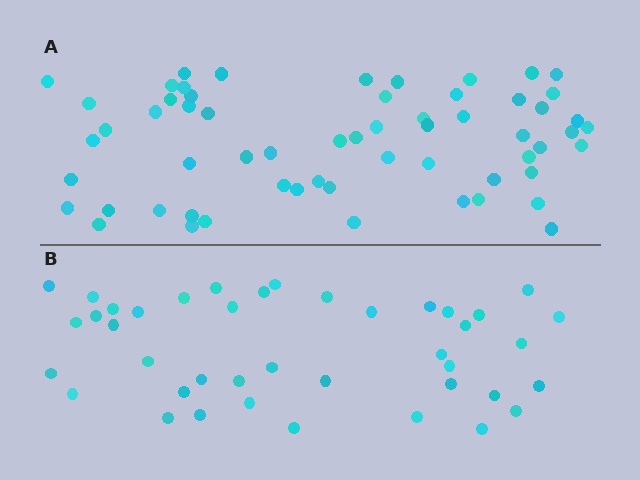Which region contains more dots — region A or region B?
Region A (the top region) has more dots.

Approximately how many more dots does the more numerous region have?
Region A has approximately 20 more dots than region B.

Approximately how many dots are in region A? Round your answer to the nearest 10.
About 60 dots.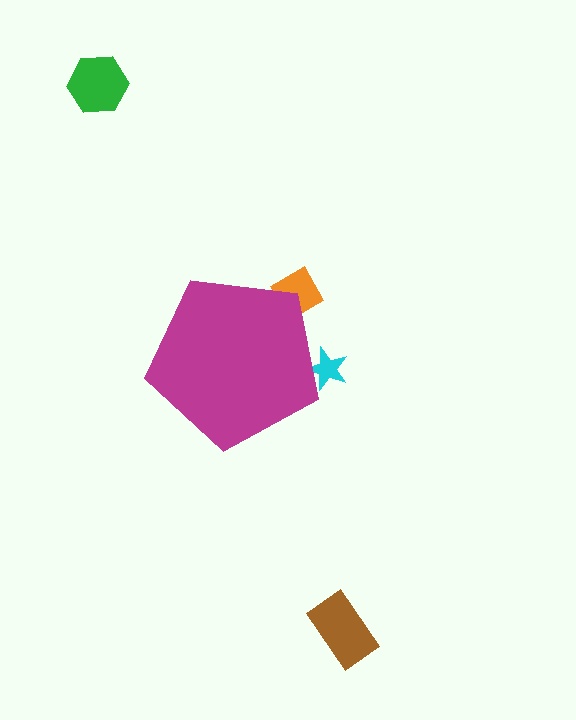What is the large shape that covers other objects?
A magenta pentagon.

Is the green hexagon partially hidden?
No, the green hexagon is fully visible.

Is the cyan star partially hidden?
Yes, the cyan star is partially hidden behind the magenta pentagon.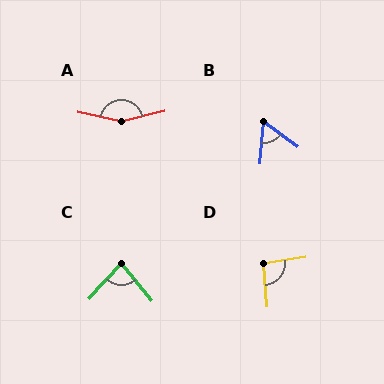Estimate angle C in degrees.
Approximately 82 degrees.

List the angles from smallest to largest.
B (58°), C (82°), D (94°), A (154°).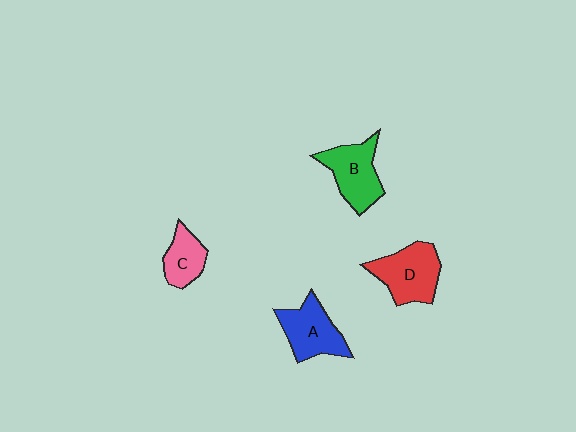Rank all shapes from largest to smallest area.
From largest to smallest: D (red), B (green), A (blue), C (pink).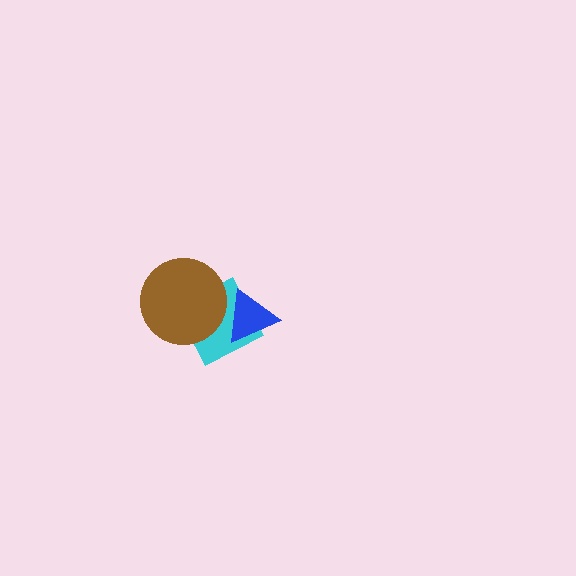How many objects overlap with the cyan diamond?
2 objects overlap with the cyan diamond.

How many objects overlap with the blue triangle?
1 object overlaps with the blue triangle.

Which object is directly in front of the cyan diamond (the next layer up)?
The brown circle is directly in front of the cyan diamond.